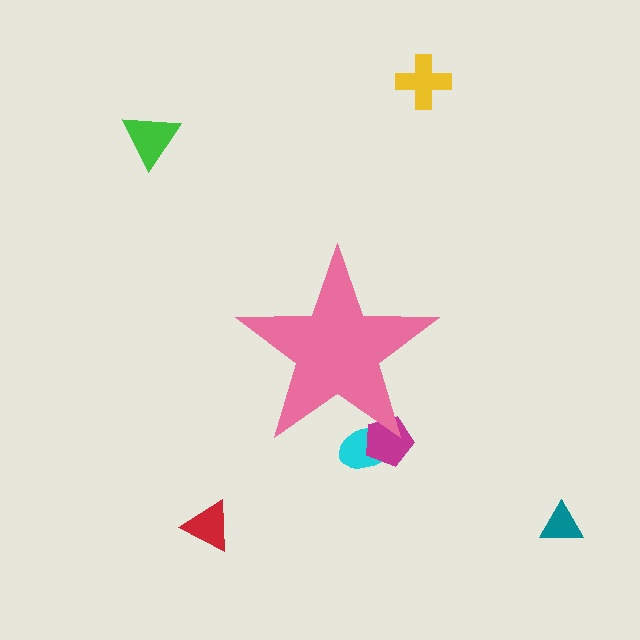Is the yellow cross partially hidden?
No, the yellow cross is fully visible.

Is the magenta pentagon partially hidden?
Yes, the magenta pentagon is partially hidden behind the pink star.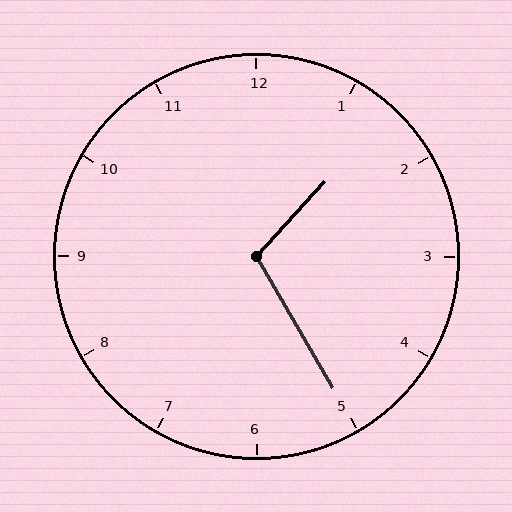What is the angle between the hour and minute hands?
Approximately 108 degrees.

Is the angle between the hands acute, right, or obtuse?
It is obtuse.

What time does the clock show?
1:25.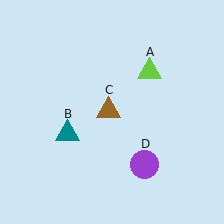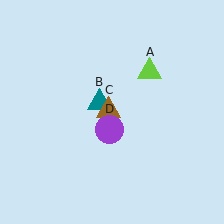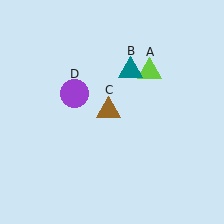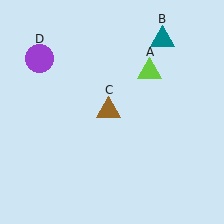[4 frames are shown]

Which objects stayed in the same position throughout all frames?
Lime triangle (object A) and brown triangle (object C) remained stationary.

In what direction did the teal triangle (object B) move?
The teal triangle (object B) moved up and to the right.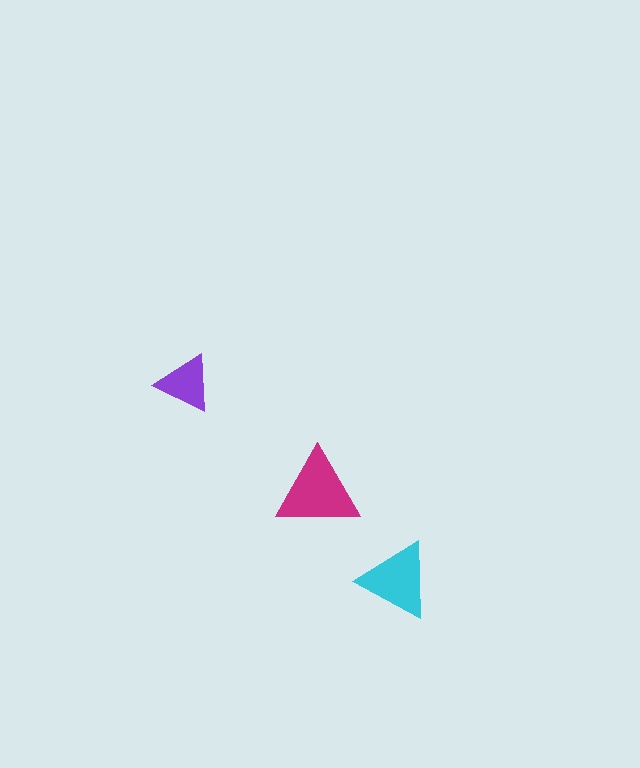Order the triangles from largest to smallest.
the magenta one, the cyan one, the purple one.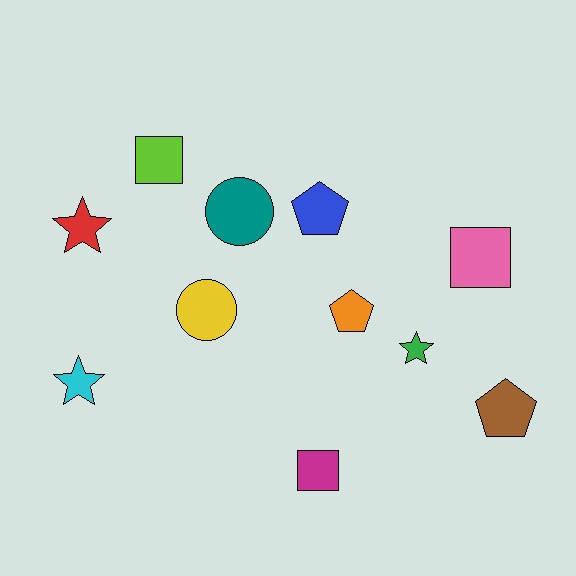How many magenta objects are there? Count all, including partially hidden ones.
There is 1 magenta object.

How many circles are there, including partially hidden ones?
There are 2 circles.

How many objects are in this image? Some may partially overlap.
There are 11 objects.